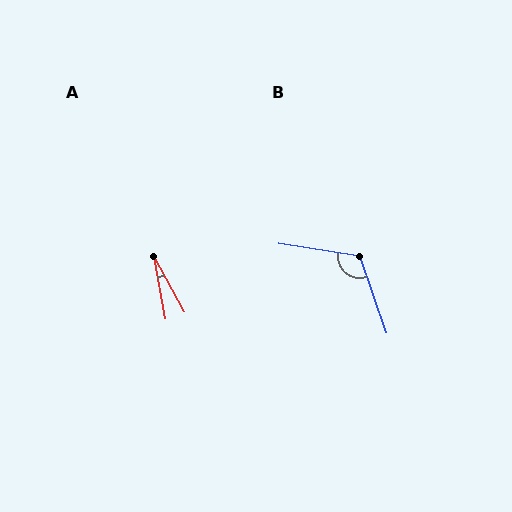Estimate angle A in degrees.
Approximately 18 degrees.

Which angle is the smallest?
A, at approximately 18 degrees.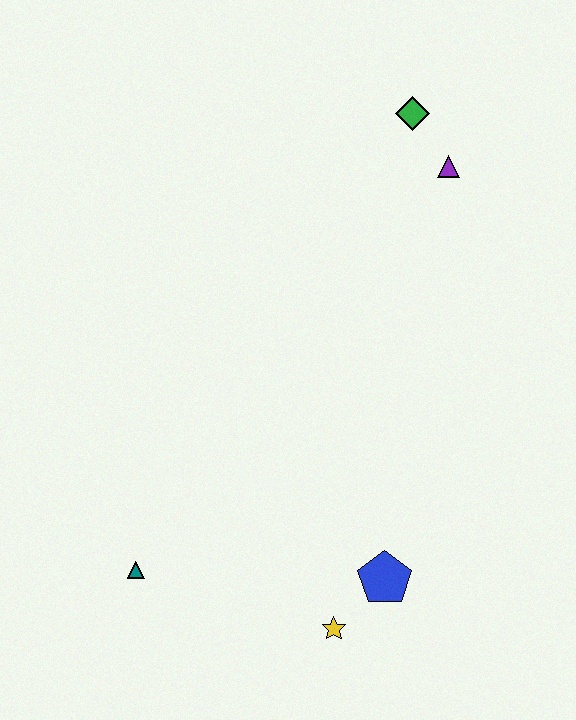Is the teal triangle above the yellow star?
Yes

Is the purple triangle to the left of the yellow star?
No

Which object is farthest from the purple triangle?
The teal triangle is farthest from the purple triangle.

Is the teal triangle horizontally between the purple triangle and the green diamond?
No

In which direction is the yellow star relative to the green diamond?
The yellow star is below the green diamond.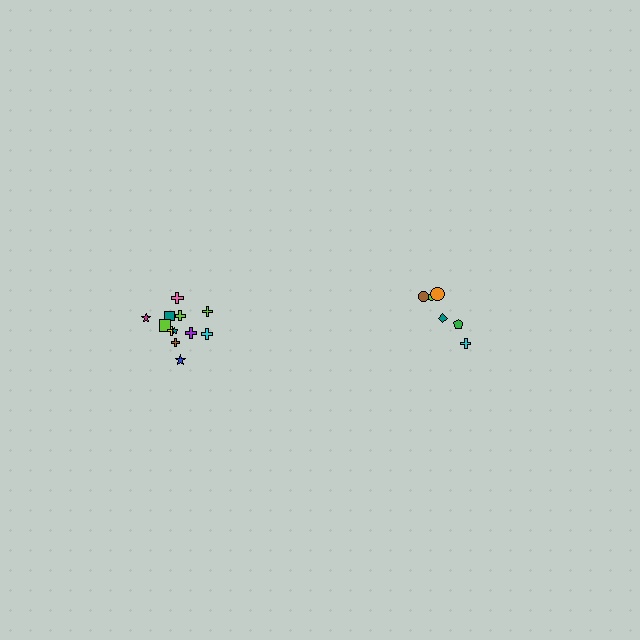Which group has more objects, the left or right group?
The left group.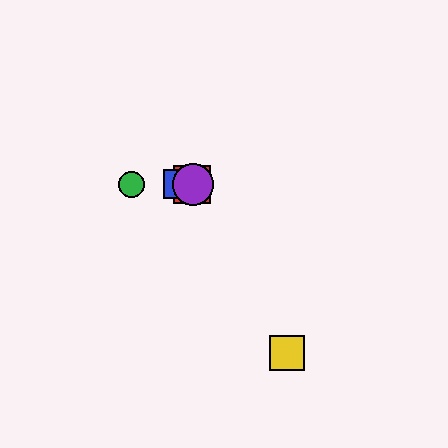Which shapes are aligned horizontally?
The red square, the blue square, the green circle, the purple circle are aligned horizontally.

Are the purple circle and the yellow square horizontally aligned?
No, the purple circle is at y≈184 and the yellow square is at y≈353.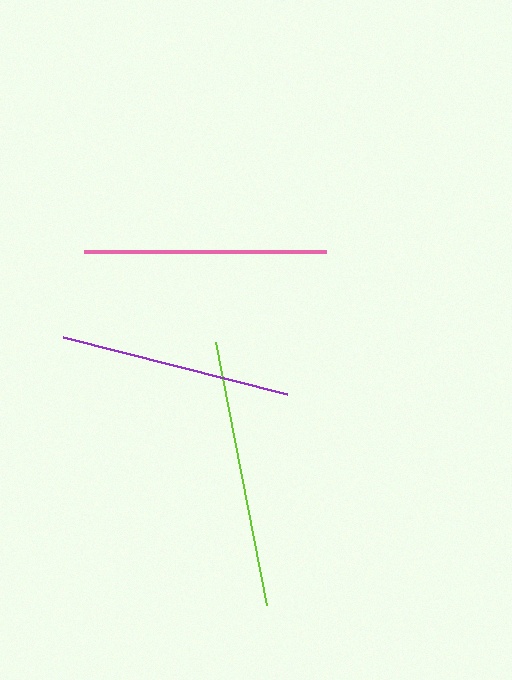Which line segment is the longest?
The lime line is the longest at approximately 267 pixels.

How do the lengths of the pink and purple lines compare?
The pink and purple lines are approximately the same length.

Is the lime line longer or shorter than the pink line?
The lime line is longer than the pink line.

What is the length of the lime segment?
The lime segment is approximately 267 pixels long.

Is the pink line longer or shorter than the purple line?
The pink line is longer than the purple line.